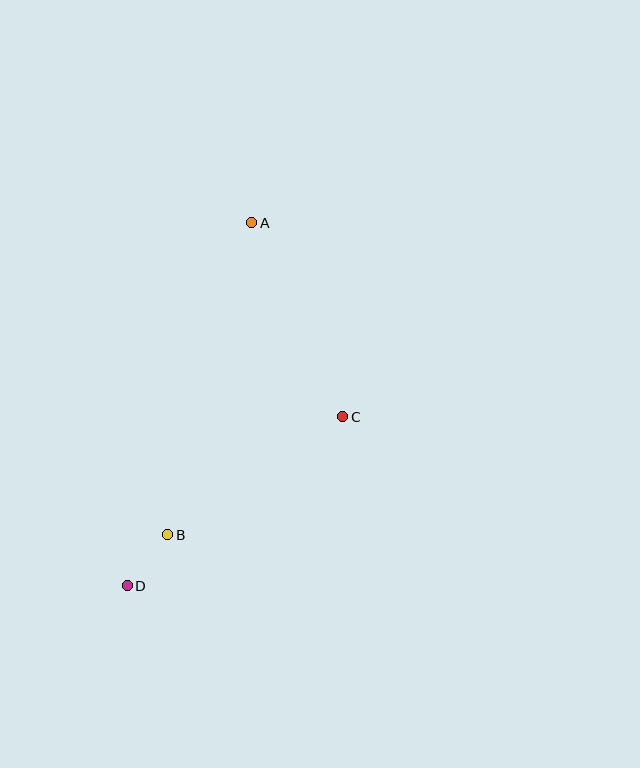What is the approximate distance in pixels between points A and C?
The distance between A and C is approximately 215 pixels.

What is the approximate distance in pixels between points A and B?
The distance between A and B is approximately 323 pixels.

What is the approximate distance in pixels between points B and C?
The distance between B and C is approximately 211 pixels.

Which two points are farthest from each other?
Points A and D are farthest from each other.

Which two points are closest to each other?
Points B and D are closest to each other.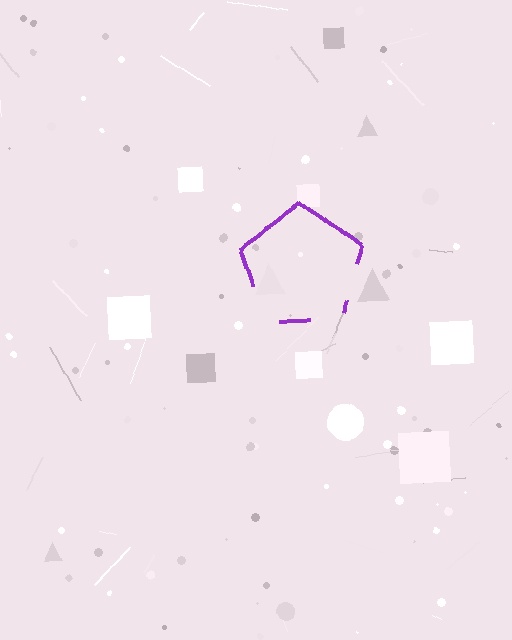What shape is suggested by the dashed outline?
The dashed outline suggests a pentagon.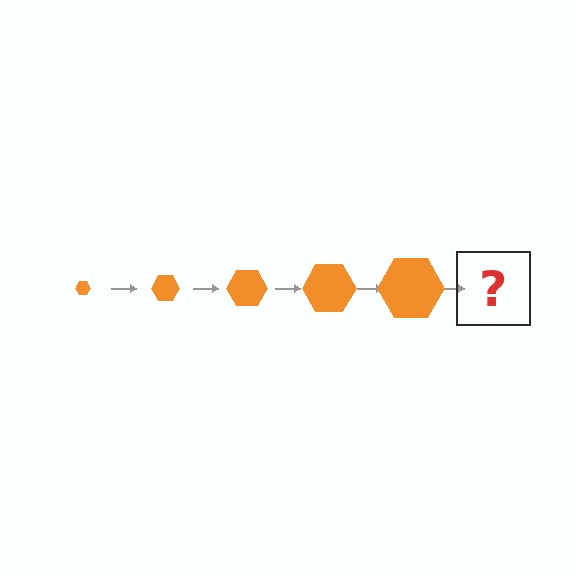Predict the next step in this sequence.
The next step is an orange hexagon, larger than the previous one.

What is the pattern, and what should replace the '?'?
The pattern is that the hexagon gets progressively larger each step. The '?' should be an orange hexagon, larger than the previous one.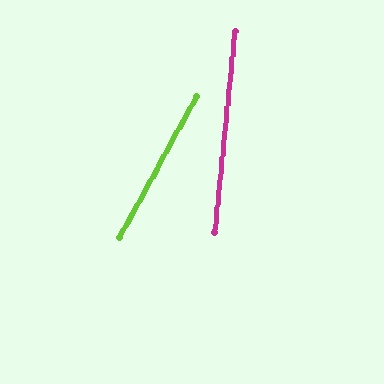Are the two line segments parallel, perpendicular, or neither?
Neither parallel nor perpendicular — they differ by about 23°.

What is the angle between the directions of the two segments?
Approximately 23 degrees.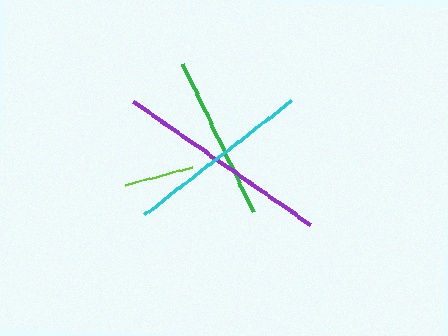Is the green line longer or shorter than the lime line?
The green line is longer than the lime line.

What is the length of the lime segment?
The lime segment is approximately 69 pixels long.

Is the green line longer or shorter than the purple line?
The purple line is longer than the green line.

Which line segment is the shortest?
The lime line is the shortest at approximately 69 pixels.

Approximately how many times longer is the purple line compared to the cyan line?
The purple line is approximately 1.2 times the length of the cyan line.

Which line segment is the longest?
The purple line is the longest at approximately 216 pixels.